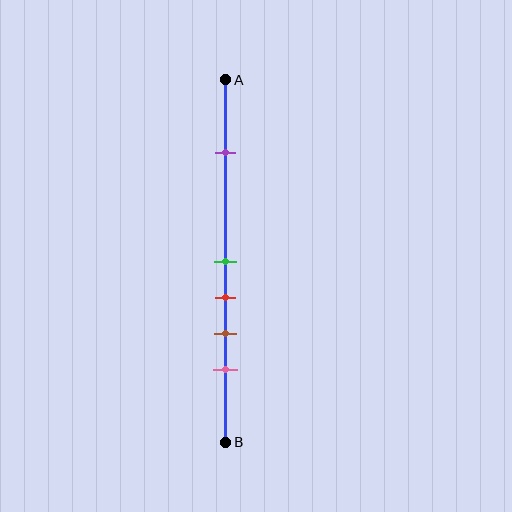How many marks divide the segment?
There are 5 marks dividing the segment.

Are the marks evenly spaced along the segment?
No, the marks are not evenly spaced.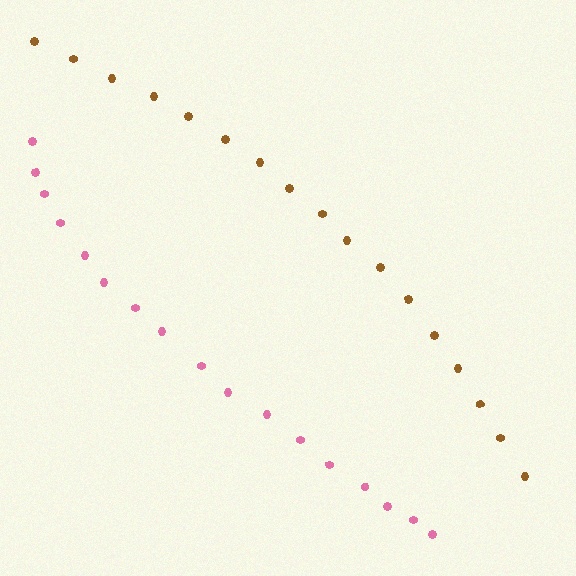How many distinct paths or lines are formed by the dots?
There are 2 distinct paths.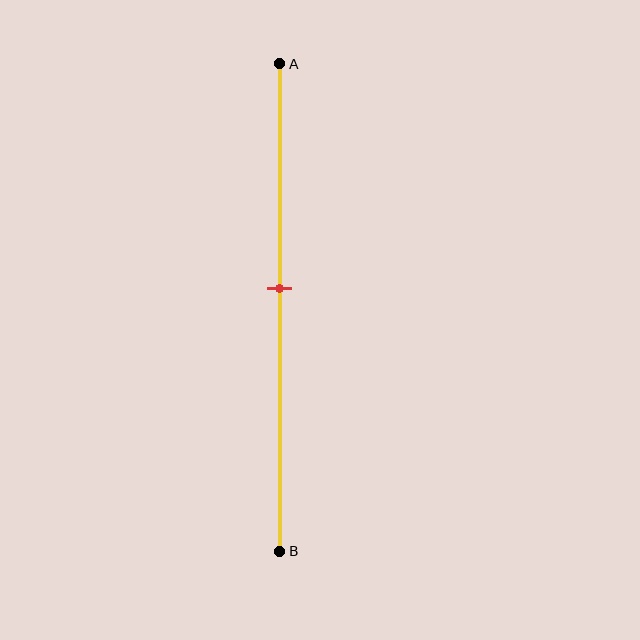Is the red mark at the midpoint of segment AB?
No, the mark is at about 45% from A, not at the 50% midpoint.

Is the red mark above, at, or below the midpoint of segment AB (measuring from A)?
The red mark is above the midpoint of segment AB.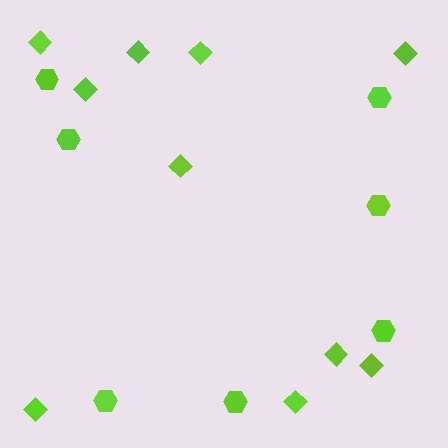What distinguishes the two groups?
There are 2 groups: one group of hexagons (7) and one group of diamonds (10).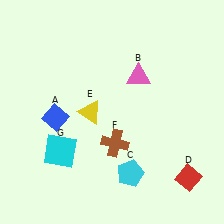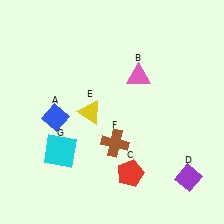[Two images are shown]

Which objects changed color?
C changed from cyan to red. D changed from red to purple.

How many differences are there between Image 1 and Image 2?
There are 2 differences between the two images.